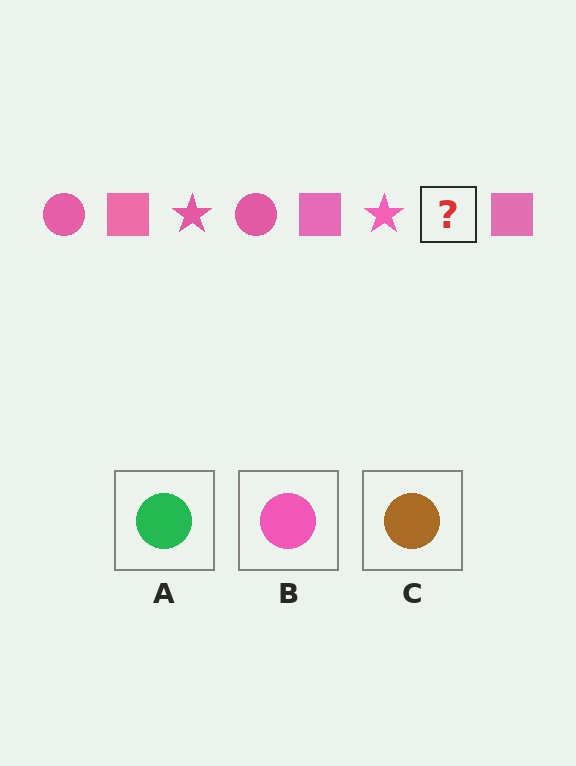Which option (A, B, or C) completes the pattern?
B.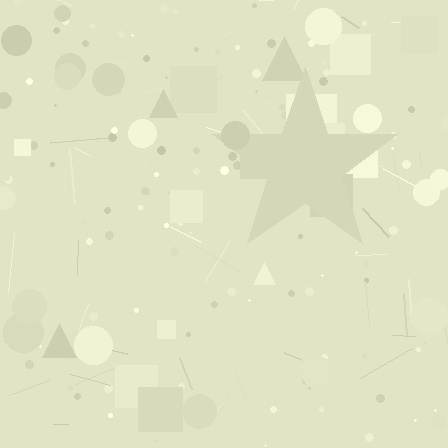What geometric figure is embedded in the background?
A star is embedded in the background.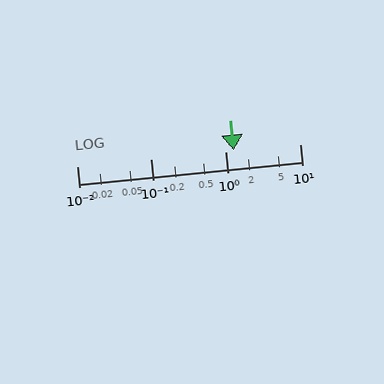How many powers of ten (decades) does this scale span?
The scale spans 3 decades, from 0.01 to 10.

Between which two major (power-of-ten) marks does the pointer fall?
The pointer is between 1 and 10.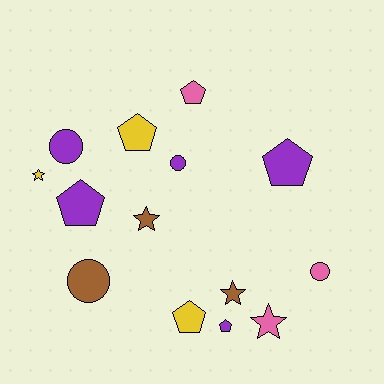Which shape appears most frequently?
Pentagon, with 6 objects.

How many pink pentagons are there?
There is 1 pink pentagon.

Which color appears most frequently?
Purple, with 5 objects.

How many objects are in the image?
There are 14 objects.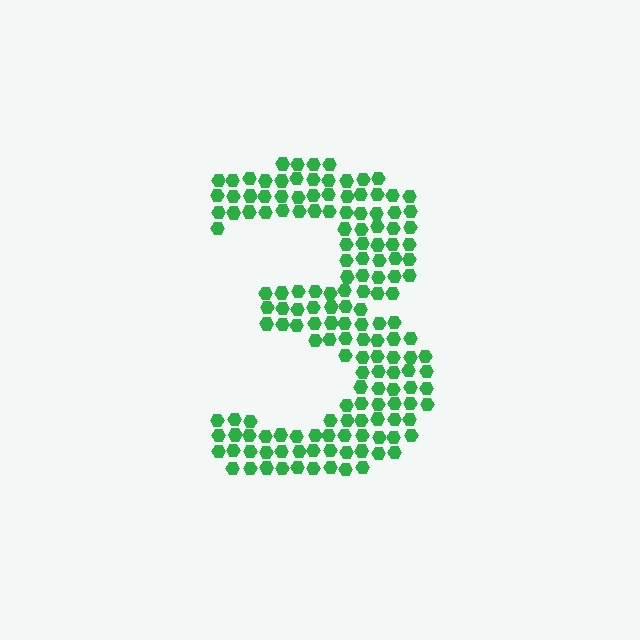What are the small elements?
The small elements are hexagons.